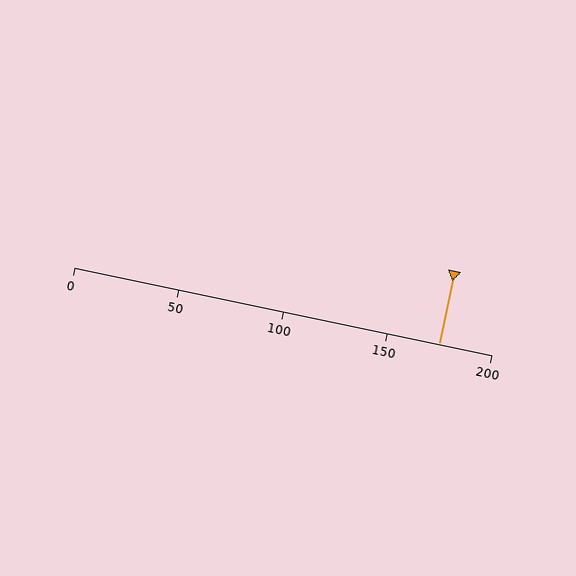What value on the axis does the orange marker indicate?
The marker indicates approximately 175.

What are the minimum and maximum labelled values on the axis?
The axis runs from 0 to 200.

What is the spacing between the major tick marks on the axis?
The major ticks are spaced 50 apart.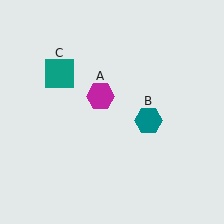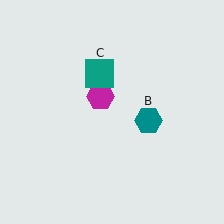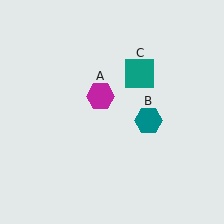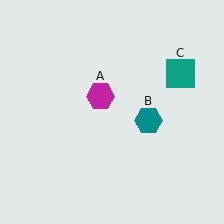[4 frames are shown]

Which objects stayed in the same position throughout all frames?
Magenta hexagon (object A) and teal hexagon (object B) remained stationary.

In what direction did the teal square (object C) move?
The teal square (object C) moved right.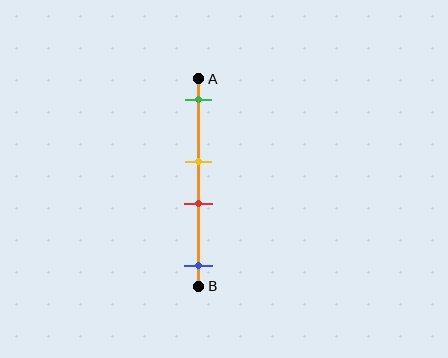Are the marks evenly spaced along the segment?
No, the marks are not evenly spaced.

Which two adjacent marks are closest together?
The yellow and red marks are the closest adjacent pair.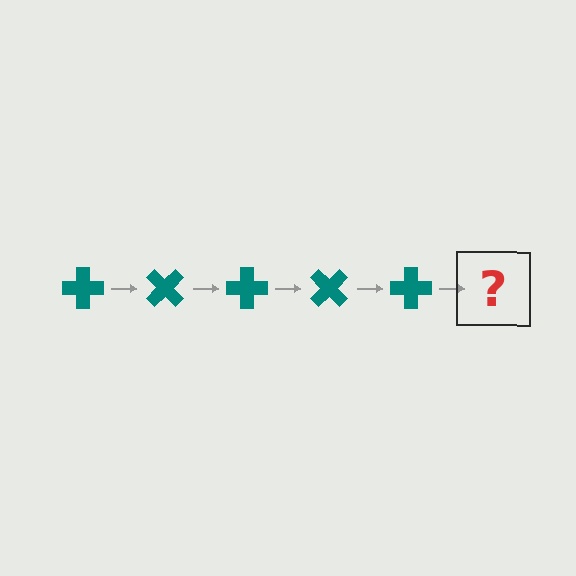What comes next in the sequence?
The next element should be a teal cross rotated 225 degrees.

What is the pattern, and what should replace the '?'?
The pattern is that the cross rotates 45 degrees each step. The '?' should be a teal cross rotated 225 degrees.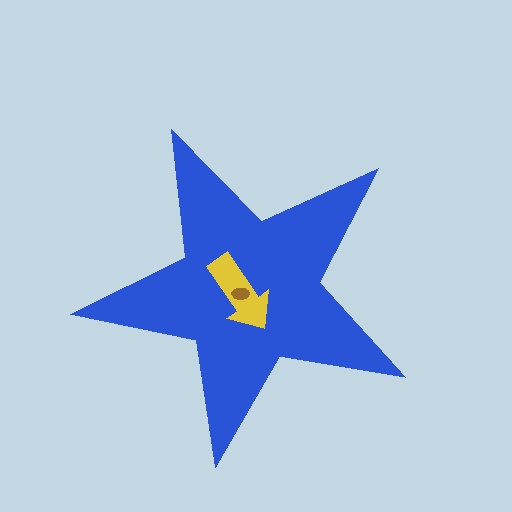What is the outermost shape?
The blue star.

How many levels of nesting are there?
3.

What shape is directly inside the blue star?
The yellow arrow.